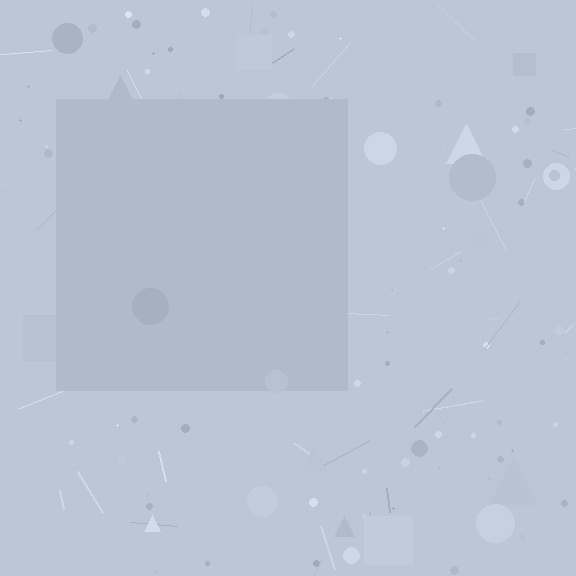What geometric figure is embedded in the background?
A square is embedded in the background.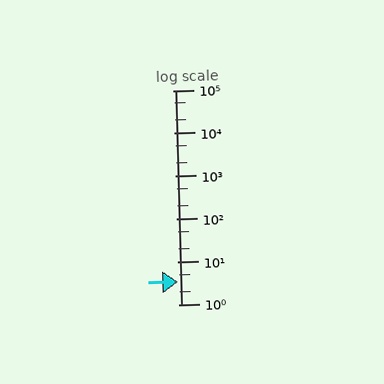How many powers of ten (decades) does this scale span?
The scale spans 5 decades, from 1 to 100000.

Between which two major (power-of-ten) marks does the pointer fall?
The pointer is between 1 and 10.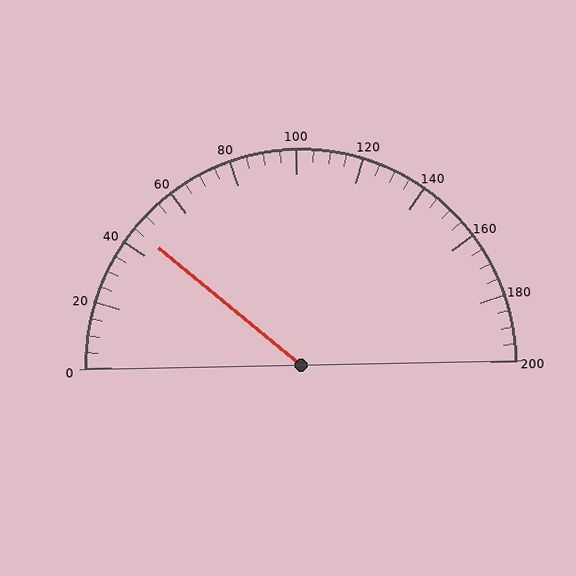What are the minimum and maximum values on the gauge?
The gauge ranges from 0 to 200.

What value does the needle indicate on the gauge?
The needle indicates approximately 45.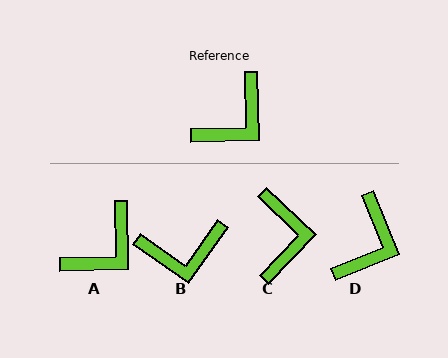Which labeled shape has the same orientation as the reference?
A.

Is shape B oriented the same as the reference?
No, it is off by about 36 degrees.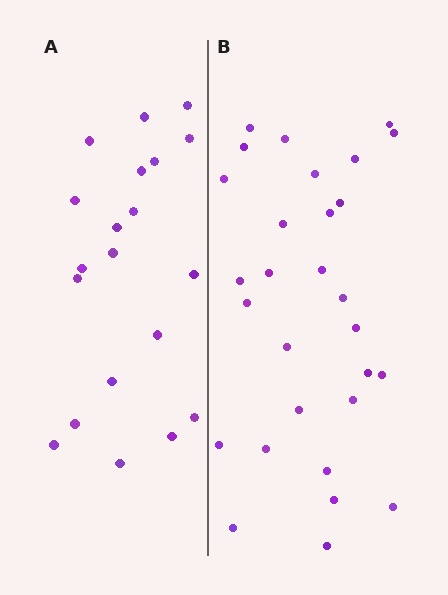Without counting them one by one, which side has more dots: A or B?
Region B (the right region) has more dots.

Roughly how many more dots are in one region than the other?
Region B has roughly 8 or so more dots than region A.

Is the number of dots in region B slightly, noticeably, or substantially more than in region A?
Region B has substantially more. The ratio is roughly 1.4 to 1.